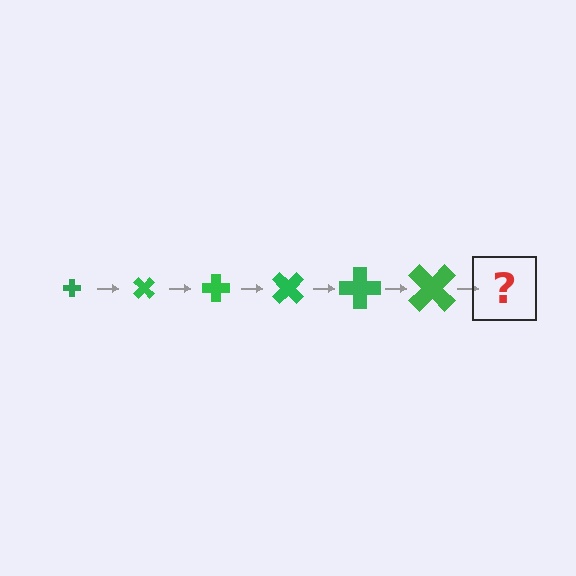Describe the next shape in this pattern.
It should be a cross, larger than the previous one and rotated 270 degrees from the start.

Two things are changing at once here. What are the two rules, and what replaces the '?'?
The two rules are that the cross grows larger each step and it rotates 45 degrees each step. The '?' should be a cross, larger than the previous one and rotated 270 degrees from the start.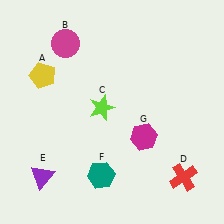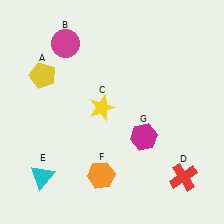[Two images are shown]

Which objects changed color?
C changed from lime to yellow. E changed from purple to cyan. F changed from teal to orange.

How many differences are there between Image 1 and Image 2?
There are 3 differences between the two images.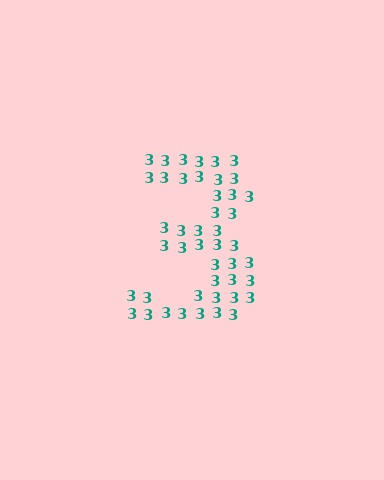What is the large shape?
The large shape is the digit 3.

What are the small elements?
The small elements are digit 3's.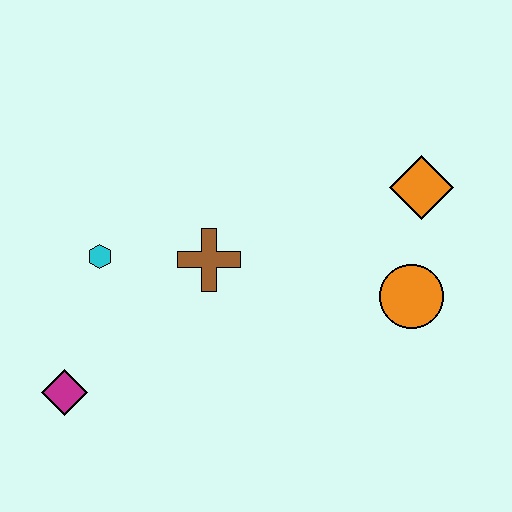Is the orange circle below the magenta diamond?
No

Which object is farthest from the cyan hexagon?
The orange diamond is farthest from the cyan hexagon.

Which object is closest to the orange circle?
The orange diamond is closest to the orange circle.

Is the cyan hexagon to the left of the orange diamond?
Yes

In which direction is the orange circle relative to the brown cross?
The orange circle is to the right of the brown cross.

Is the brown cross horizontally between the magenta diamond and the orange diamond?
Yes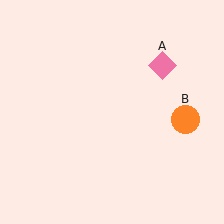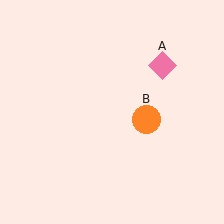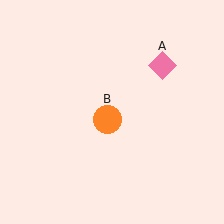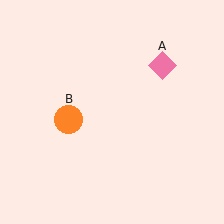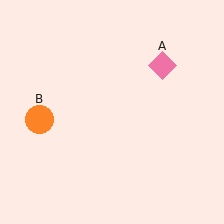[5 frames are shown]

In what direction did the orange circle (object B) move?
The orange circle (object B) moved left.